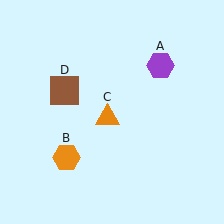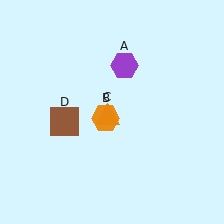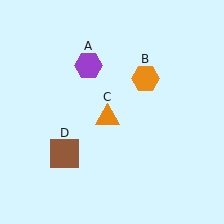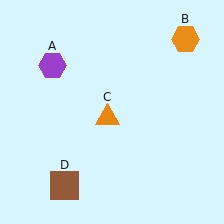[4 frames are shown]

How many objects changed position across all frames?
3 objects changed position: purple hexagon (object A), orange hexagon (object B), brown square (object D).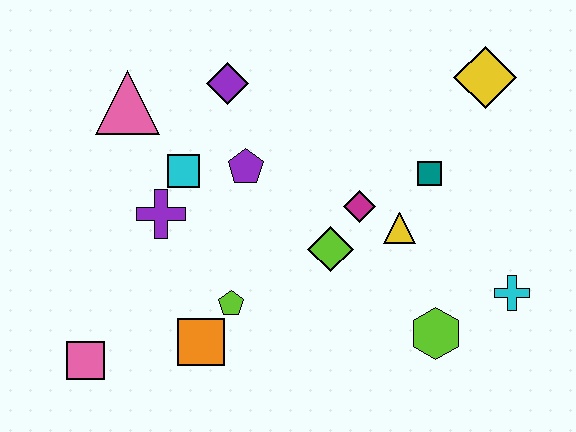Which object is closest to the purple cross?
The cyan square is closest to the purple cross.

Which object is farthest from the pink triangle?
The cyan cross is farthest from the pink triangle.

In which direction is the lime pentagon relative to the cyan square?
The lime pentagon is below the cyan square.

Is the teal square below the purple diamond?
Yes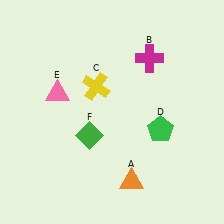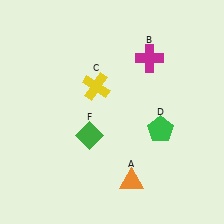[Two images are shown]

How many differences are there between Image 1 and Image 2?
There is 1 difference between the two images.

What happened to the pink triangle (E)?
The pink triangle (E) was removed in Image 2. It was in the top-left area of Image 1.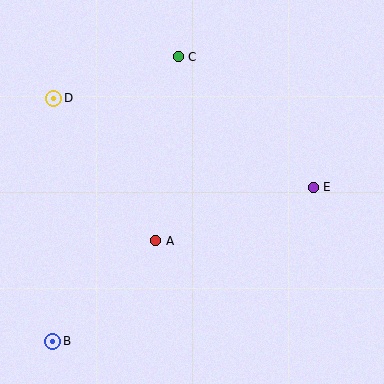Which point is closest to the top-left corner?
Point D is closest to the top-left corner.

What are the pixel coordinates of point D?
Point D is at (54, 98).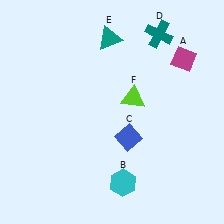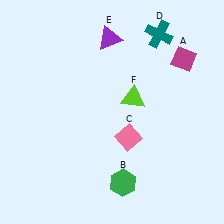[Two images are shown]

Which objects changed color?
B changed from cyan to green. C changed from blue to pink. E changed from teal to purple.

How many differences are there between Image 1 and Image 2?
There are 3 differences between the two images.